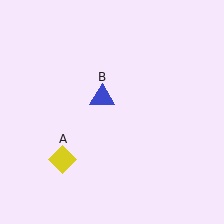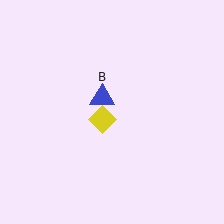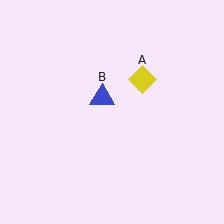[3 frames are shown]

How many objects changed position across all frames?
1 object changed position: yellow diamond (object A).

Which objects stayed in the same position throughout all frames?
Blue triangle (object B) remained stationary.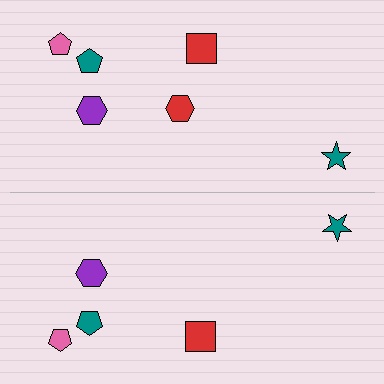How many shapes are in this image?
There are 11 shapes in this image.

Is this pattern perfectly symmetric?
No, the pattern is not perfectly symmetric. A red hexagon is missing from the bottom side.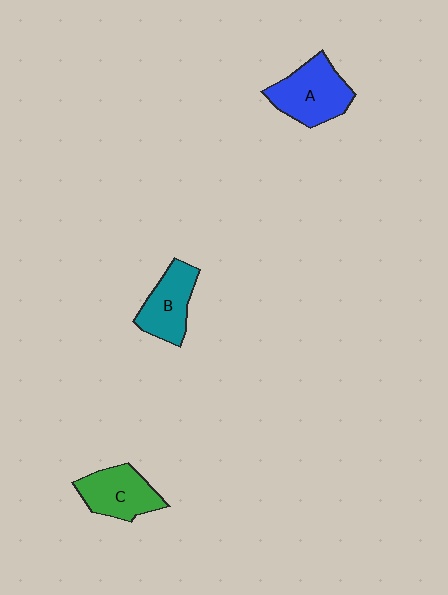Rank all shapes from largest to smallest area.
From largest to smallest: A (blue), C (green), B (teal).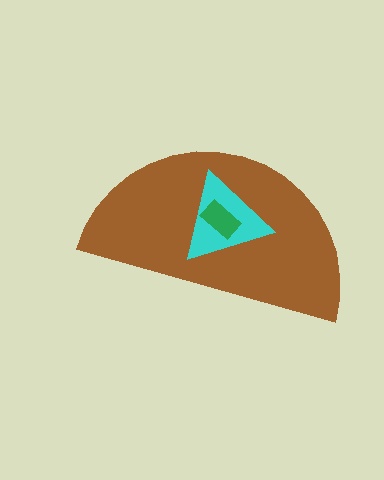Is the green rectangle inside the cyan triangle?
Yes.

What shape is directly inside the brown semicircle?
The cyan triangle.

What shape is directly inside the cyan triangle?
The green rectangle.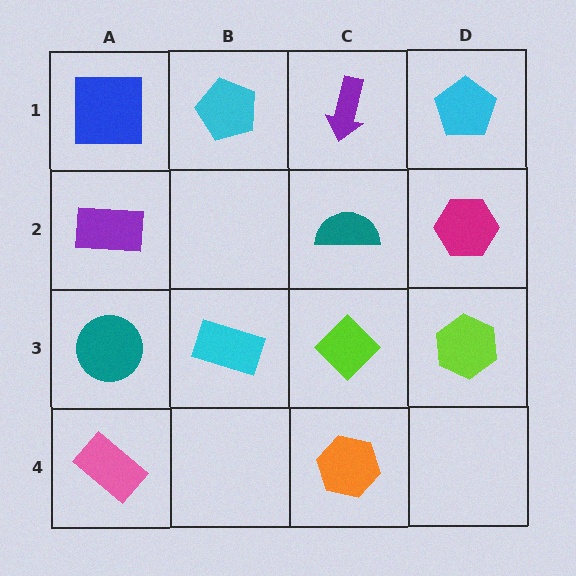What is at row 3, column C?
A lime diamond.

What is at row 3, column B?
A cyan rectangle.